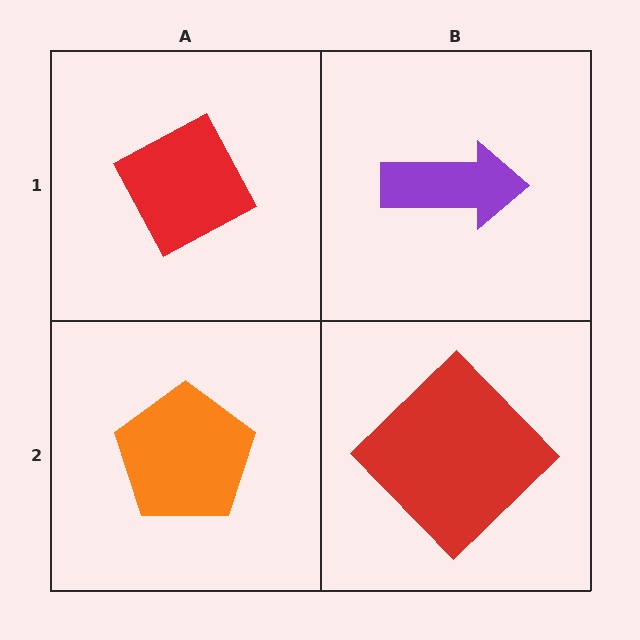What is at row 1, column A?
A red diamond.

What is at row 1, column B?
A purple arrow.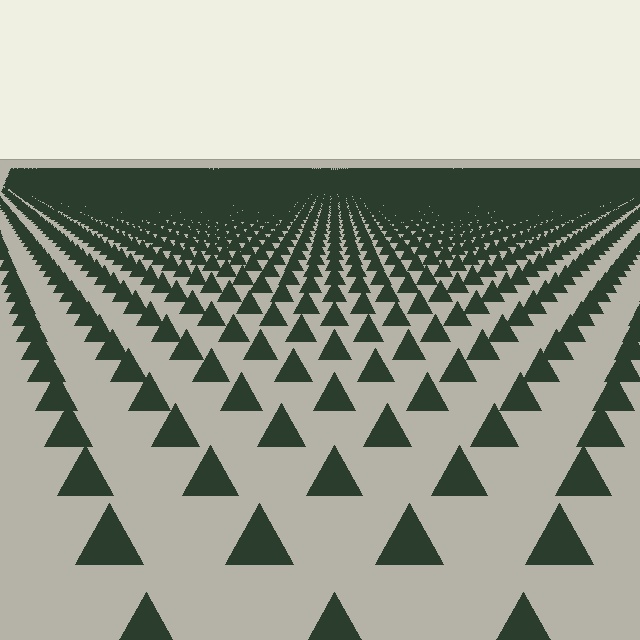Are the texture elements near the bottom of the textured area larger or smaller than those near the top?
Larger. Near the bottom, elements are closer to the viewer and appear at a bigger on-screen size.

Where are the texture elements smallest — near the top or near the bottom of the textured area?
Near the top.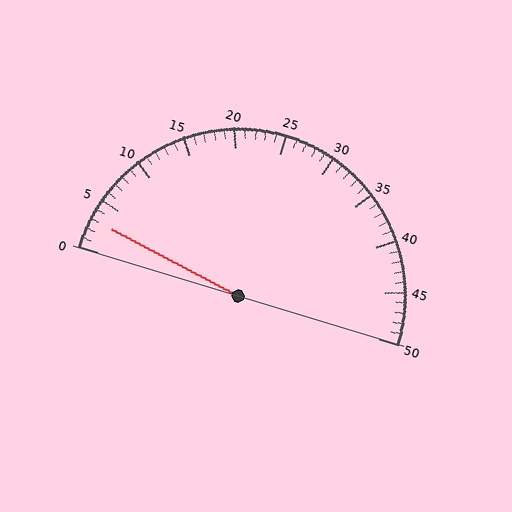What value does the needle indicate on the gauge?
The needle indicates approximately 3.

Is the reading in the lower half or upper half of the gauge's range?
The reading is in the lower half of the range (0 to 50).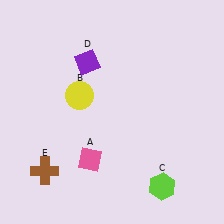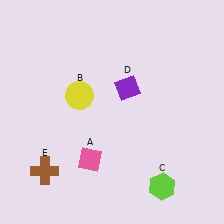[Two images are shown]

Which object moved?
The purple diamond (D) moved right.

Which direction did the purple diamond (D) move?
The purple diamond (D) moved right.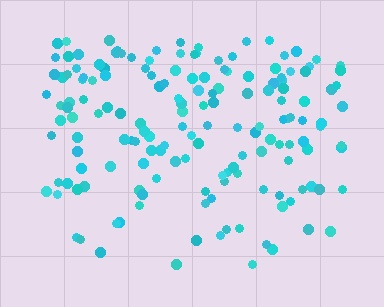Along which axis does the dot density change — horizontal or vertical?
Vertical.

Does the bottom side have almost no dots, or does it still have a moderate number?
Still a moderate number, just noticeably fewer than the top.